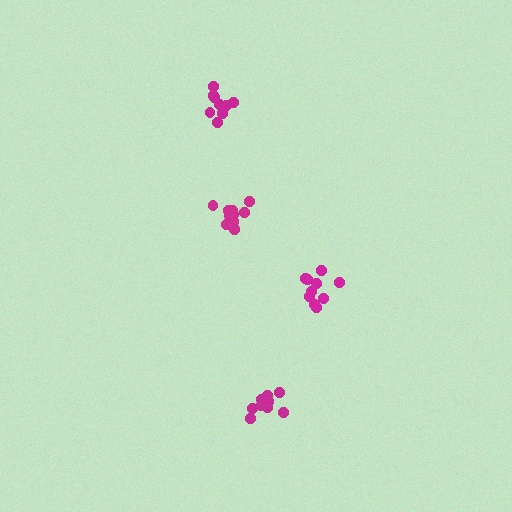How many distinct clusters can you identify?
There are 4 distinct clusters.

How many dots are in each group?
Group 1: 11 dots, Group 2: 11 dots, Group 3: 10 dots, Group 4: 9 dots (41 total).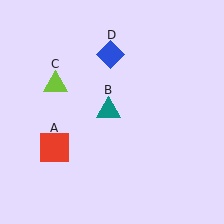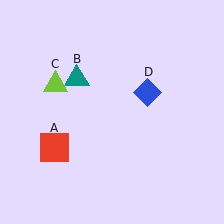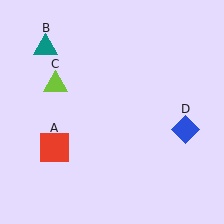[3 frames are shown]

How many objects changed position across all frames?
2 objects changed position: teal triangle (object B), blue diamond (object D).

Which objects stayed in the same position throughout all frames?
Red square (object A) and lime triangle (object C) remained stationary.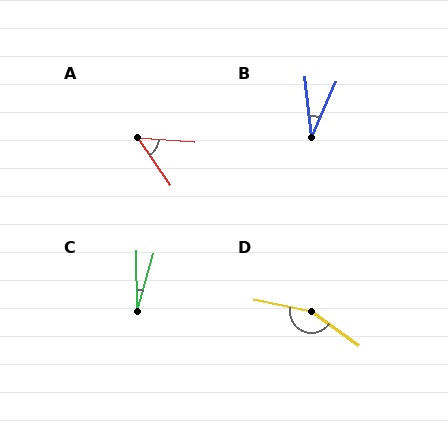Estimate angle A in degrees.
Approximately 51 degrees.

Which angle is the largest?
D, at approximately 156 degrees.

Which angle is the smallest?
C, at approximately 16 degrees.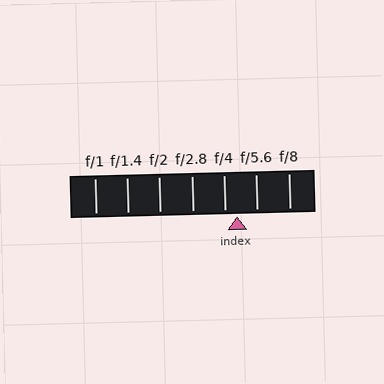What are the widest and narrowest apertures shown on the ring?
The widest aperture shown is f/1 and the narrowest is f/8.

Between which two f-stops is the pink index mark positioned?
The index mark is between f/4 and f/5.6.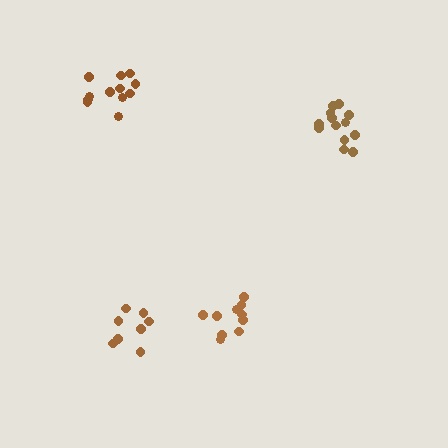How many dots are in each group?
Group 1: 13 dots, Group 2: 10 dots, Group 3: 12 dots, Group 4: 8 dots (43 total).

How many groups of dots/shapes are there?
There are 4 groups.